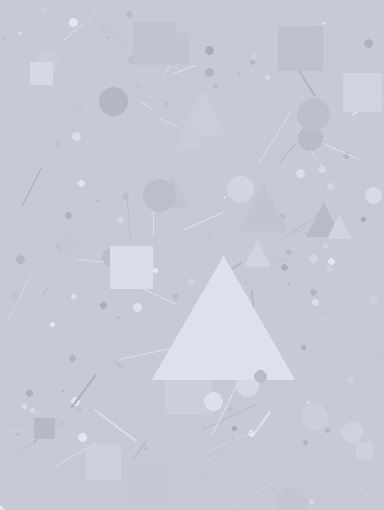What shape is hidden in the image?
A triangle is hidden in the image.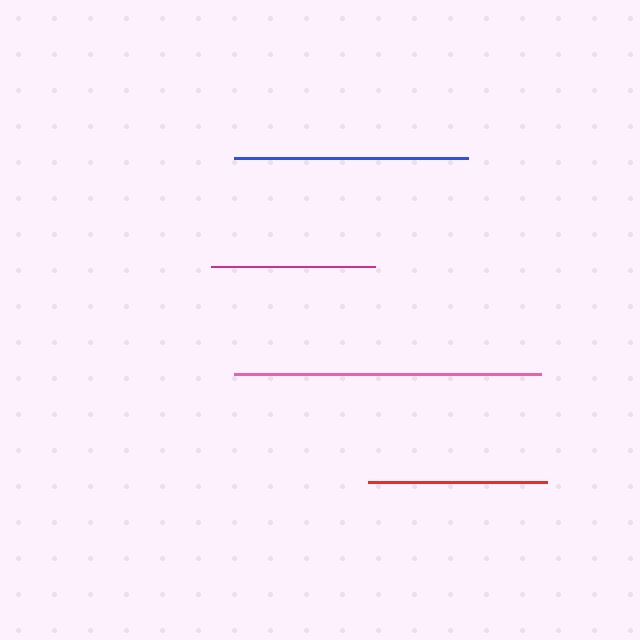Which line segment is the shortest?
The magenta line is the shortest at approximately 164 pixels.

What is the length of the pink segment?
The pink segment is approximately 307 pixels long.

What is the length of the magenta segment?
The magenta segment is approximately 164 pixels long.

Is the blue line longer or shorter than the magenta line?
The blue line is longer than the magenta line.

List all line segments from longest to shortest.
From longest to shortest: pink, blue, red, magenta.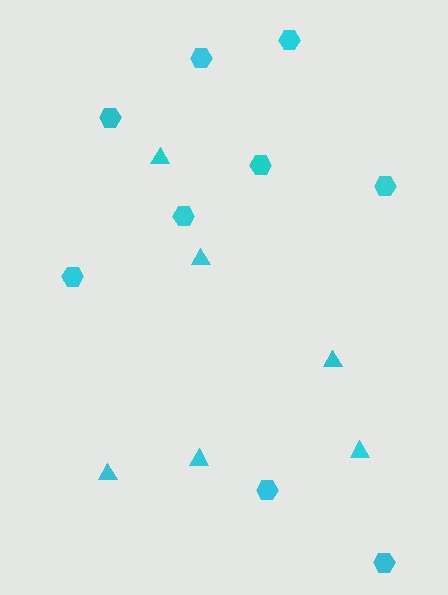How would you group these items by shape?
There are 2 groups: one group of triangles (6) and one group of hexagons (9).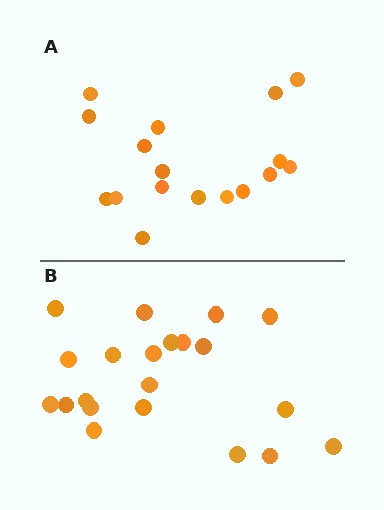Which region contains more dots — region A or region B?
Region B (the bottom region) has more dots.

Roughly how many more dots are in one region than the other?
Region B has about 4 more dots than region A.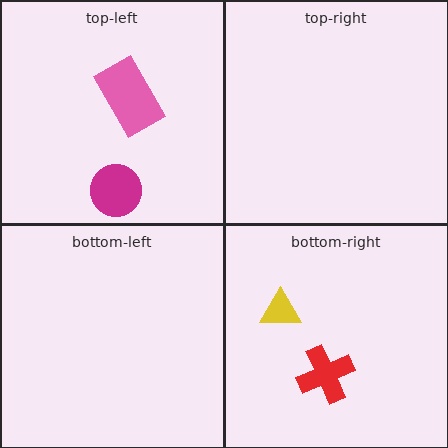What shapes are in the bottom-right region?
The yellow triangle, the red cross.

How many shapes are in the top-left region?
2.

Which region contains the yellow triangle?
The bottom-right region.